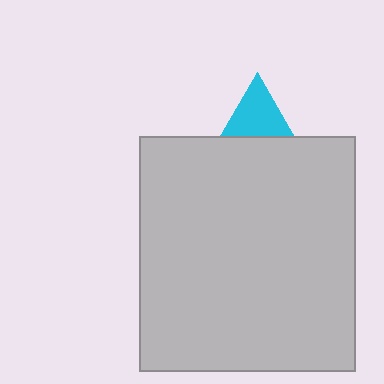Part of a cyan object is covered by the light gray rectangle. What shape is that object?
It is a triangle.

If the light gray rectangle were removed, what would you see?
You would see the complete cyan triangle.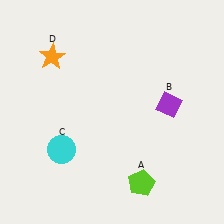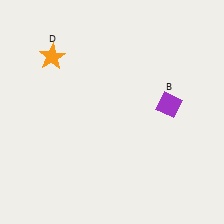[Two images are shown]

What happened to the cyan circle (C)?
The cyan circle (C) was removed in Image 2. It was in the bottom-left area of Image 1.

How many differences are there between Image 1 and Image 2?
There are 2 differences between the two images.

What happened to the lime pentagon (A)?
The lime pentagon (A) was removed in Image 2. It was in the bottom-right area of Image 1.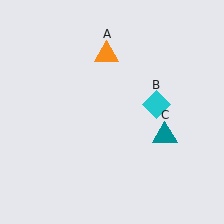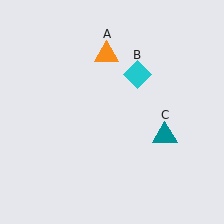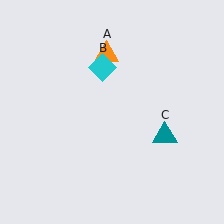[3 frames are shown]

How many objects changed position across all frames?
1 object changed position: cyan diamond (object B).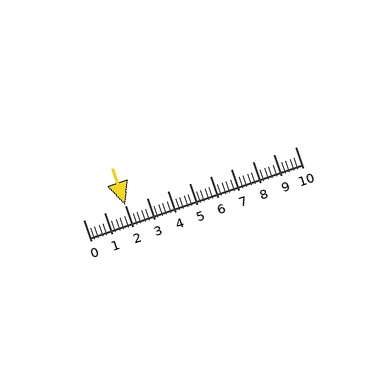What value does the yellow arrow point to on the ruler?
The yellow arrow points to approximately 2.0.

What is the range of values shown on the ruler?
The ruler shows values from 0 to 10.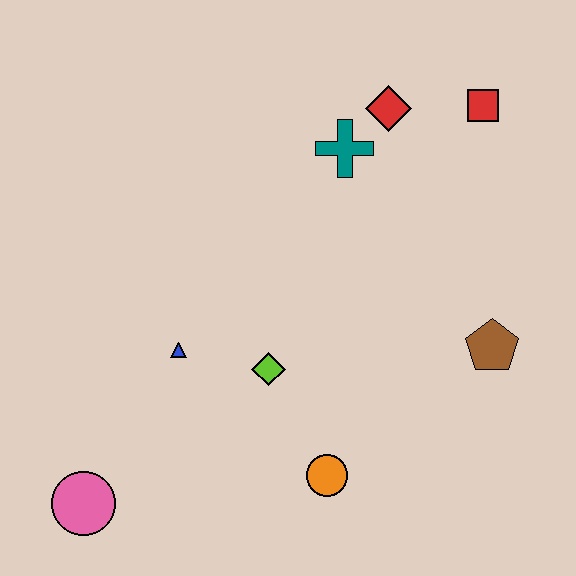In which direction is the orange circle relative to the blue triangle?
The orange circle is to the right of the blue triangle.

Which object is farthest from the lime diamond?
The red square is farthest from the lime diamond.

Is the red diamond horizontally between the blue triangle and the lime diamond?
No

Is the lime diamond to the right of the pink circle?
Yes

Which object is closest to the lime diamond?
The blue triangle is closest to the lime diamond.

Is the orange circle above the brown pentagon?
No